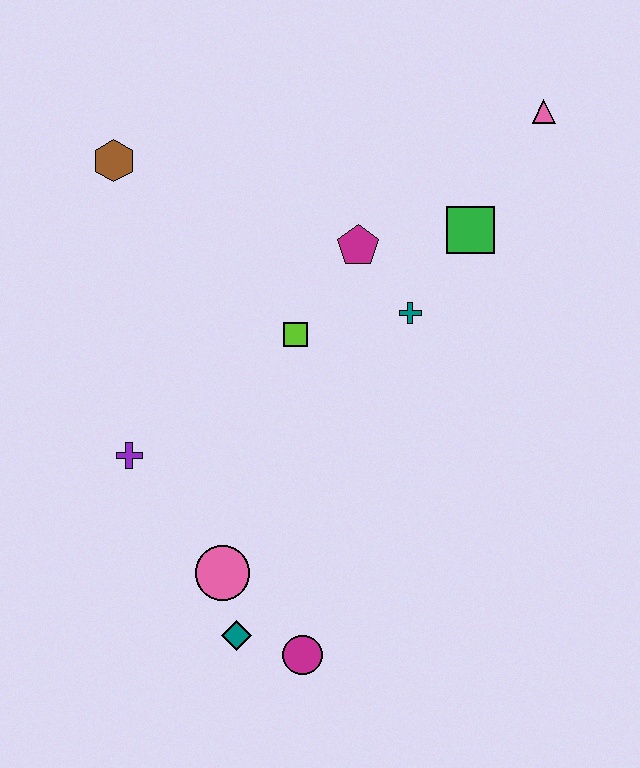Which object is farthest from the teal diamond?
The pink triangle is farthest from the teal diamond.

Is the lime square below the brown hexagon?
Yes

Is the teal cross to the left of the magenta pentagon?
No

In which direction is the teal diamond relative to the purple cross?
The teal diamond is below the purple cross.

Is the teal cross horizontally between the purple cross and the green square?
Yes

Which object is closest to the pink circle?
The teal diamond is closest to the pink circle.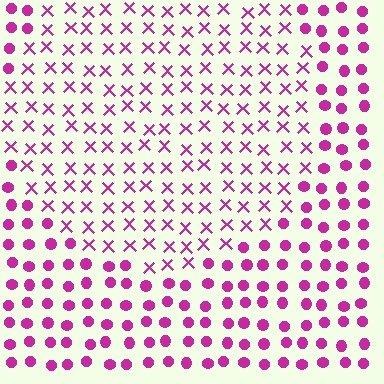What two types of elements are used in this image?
The image uses X marks inside the circle region and circles outside it.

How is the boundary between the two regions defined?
The boundary is defined by a change in element shape: X marks inside vs. circles outside. All elements share the same color and spacing.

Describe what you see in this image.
The image is filled with small magenta elements arranged in a uniform grid. A circle-shaped region contains X marks, while the surrounding area contains circles. The boundary is defined purely by the change in element shape.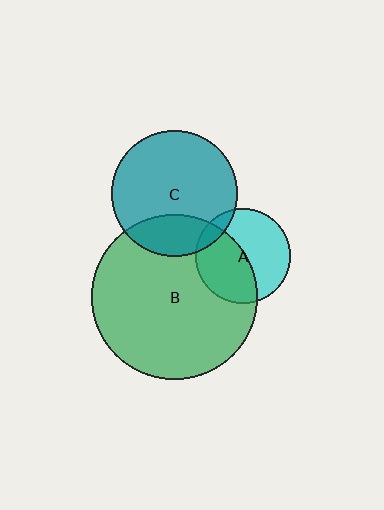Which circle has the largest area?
Circle B (green).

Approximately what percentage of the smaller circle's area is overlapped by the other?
Approximately 25%.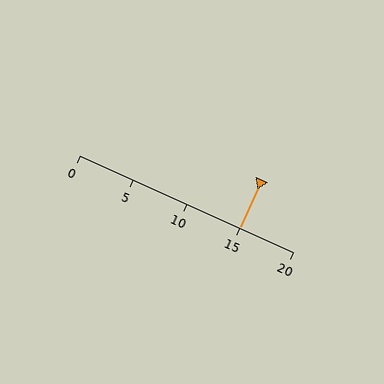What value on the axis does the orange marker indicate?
The marker indicates approximately 15.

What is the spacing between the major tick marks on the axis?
The major ticks are spaced 5 apart.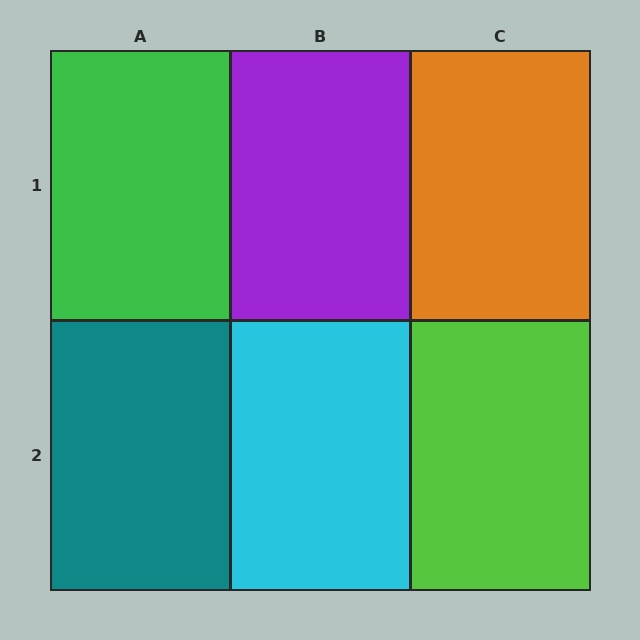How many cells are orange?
1 cell is orange.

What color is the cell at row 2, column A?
Teal.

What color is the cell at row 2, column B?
Cyan.